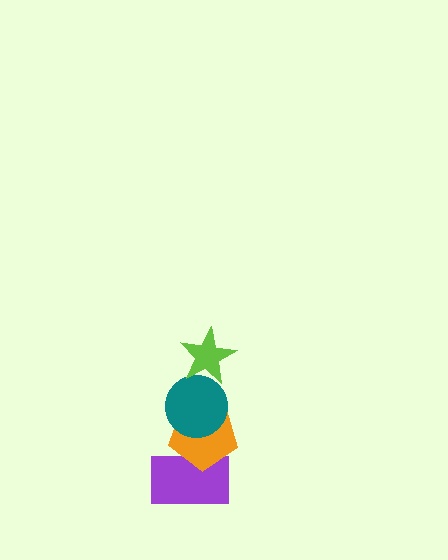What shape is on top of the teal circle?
The lime star is on top of the teal circle.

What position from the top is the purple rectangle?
The purple rectangle is 4th from the top.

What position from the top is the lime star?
The lime star is 1st from the top.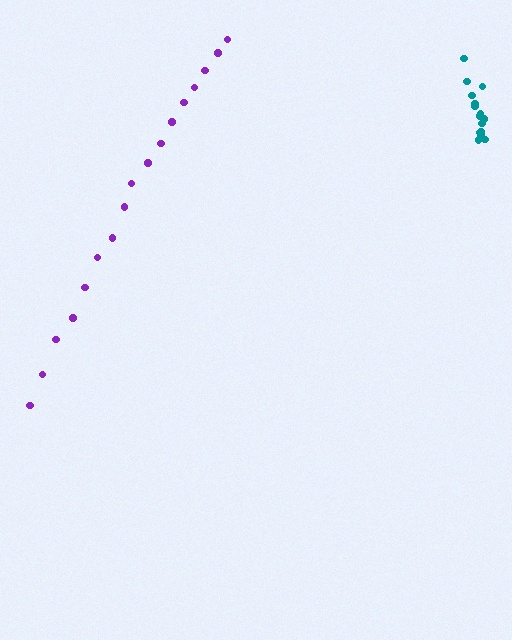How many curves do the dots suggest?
There are 2 distinct paths.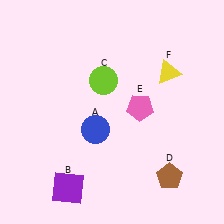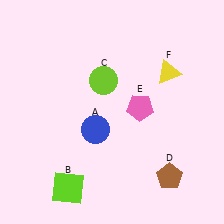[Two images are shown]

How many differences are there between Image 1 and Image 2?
There is 1 difference between the two images.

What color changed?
The square (B) changed from purple in Image 1 to lime in Image 2.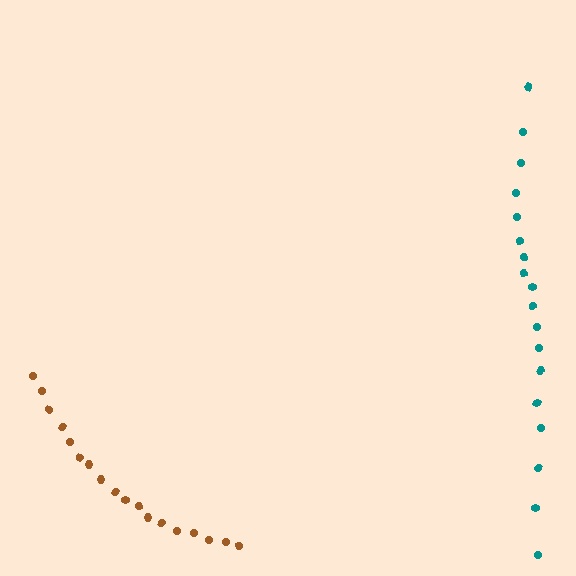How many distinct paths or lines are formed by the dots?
There are 2 distinct paths.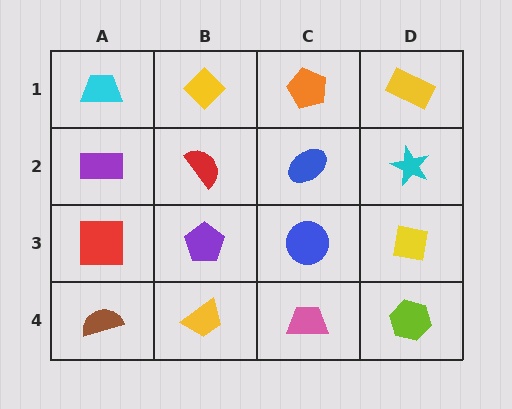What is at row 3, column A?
A red square.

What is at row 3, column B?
A purple pentagon.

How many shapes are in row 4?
4 shapes.